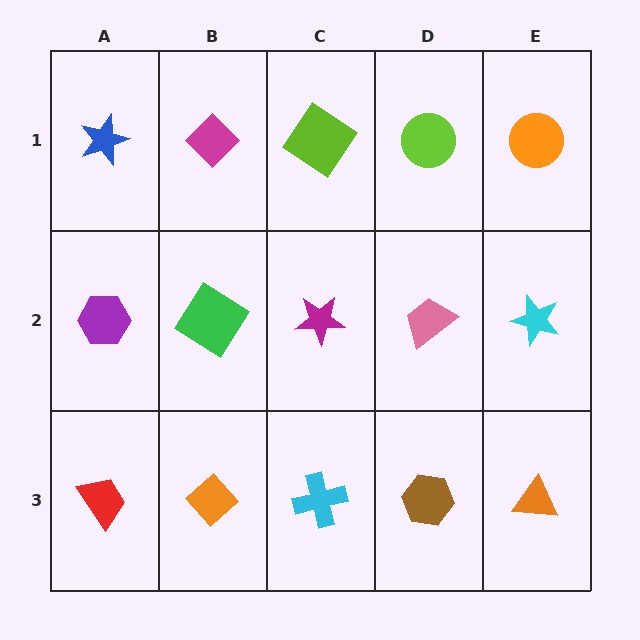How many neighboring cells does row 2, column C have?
4.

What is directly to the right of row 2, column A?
A green diamond.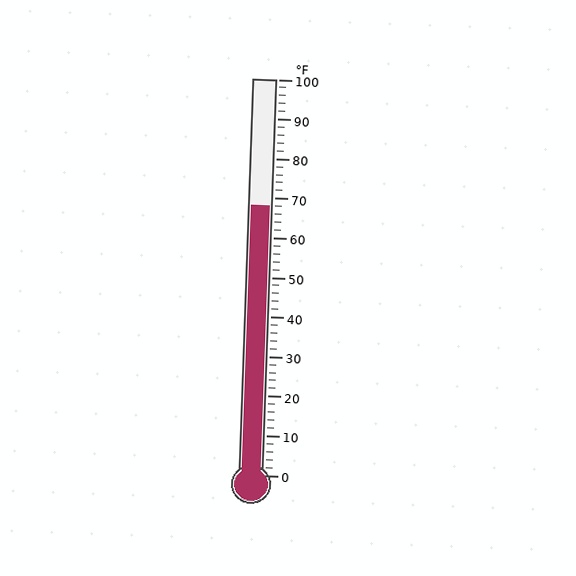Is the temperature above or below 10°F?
The temperature is above 10°F.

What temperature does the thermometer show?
The thermometer shows approximately 68°F.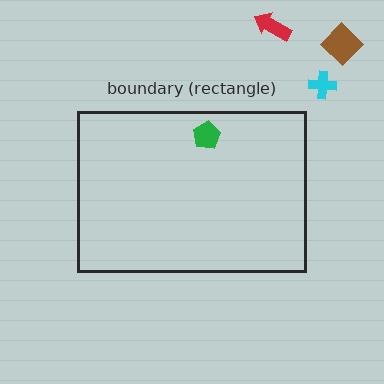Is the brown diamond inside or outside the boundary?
Outside.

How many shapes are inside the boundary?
1 inside, 3 outside.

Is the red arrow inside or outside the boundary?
Outside.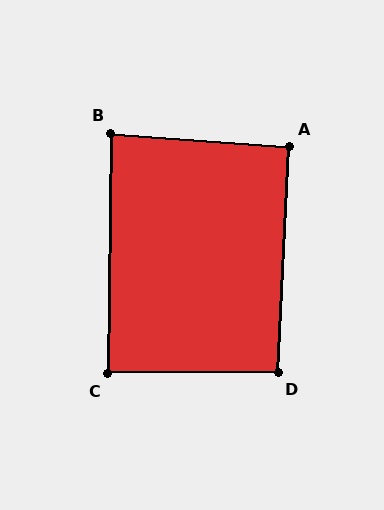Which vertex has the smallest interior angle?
B, at approximately 87 degrees.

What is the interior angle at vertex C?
Approximately 89 degrees (approximately right).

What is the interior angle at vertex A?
Approximately 91 degrees (approximately right).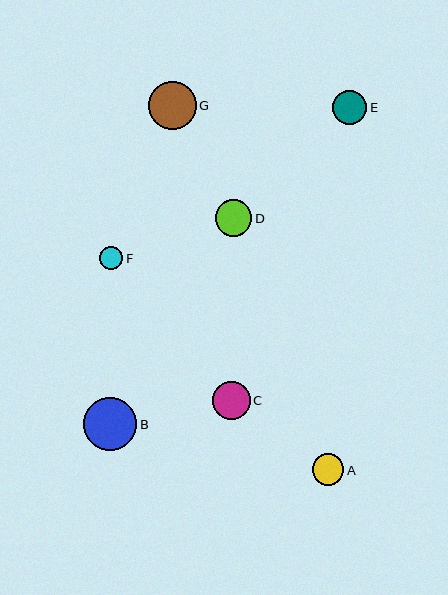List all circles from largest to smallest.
From largest to smallest: B, G, C, D, E, A, F.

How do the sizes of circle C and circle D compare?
Circle C and circle D are approximately the same size.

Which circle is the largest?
Circle B is the largest with a size of approximately 53 pixels.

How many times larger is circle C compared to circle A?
Circle C is approximately 1.2 times the size of circle A.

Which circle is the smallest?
Circle F is the smallest with a size of approximately 23 pixels.